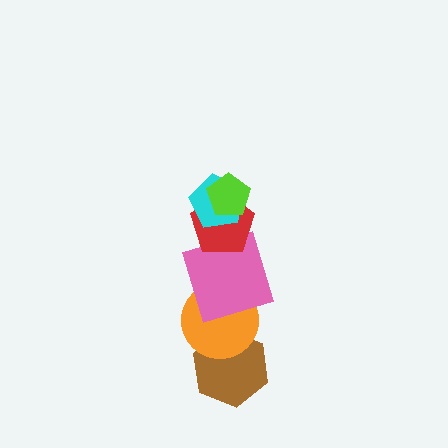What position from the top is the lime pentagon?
The lime pentagon is 1st from the top.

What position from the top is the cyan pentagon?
The cyan pentagon is 2nd from the top.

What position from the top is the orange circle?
The orange circle is 5th from the top.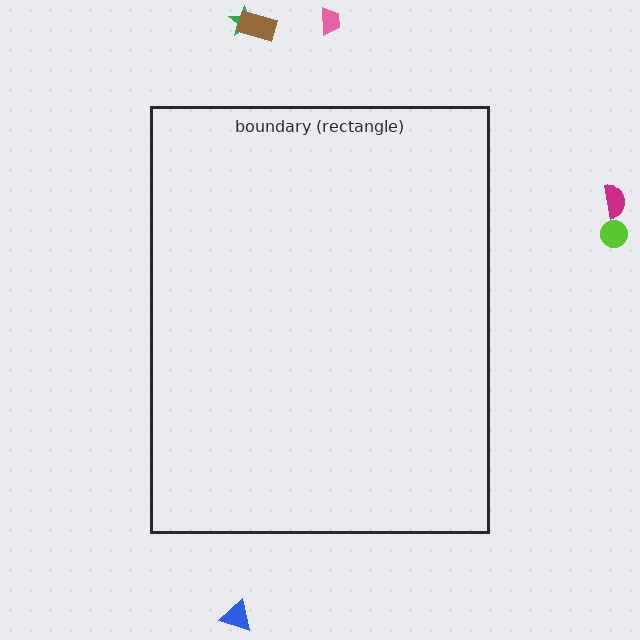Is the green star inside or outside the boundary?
Outside.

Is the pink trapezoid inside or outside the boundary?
Outside.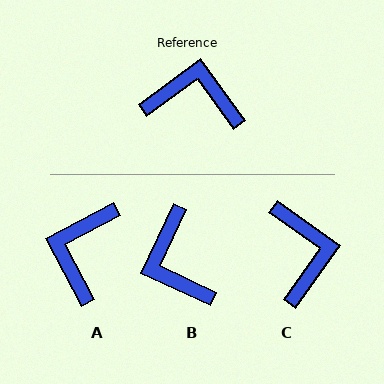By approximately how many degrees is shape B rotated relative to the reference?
Approximately 119 degrees counter-clockwise.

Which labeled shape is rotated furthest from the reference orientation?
B, about 119 degrees away.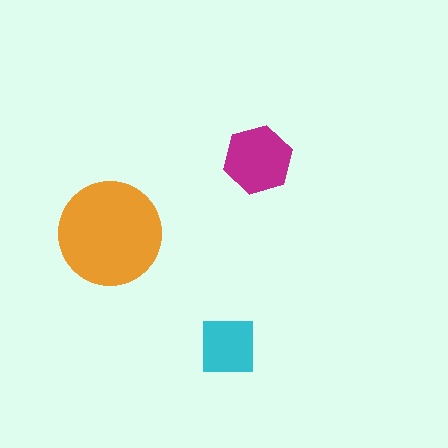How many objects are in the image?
There are 3 objects in the image.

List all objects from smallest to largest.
The cyan square, the magenta hexagon, the orange circle.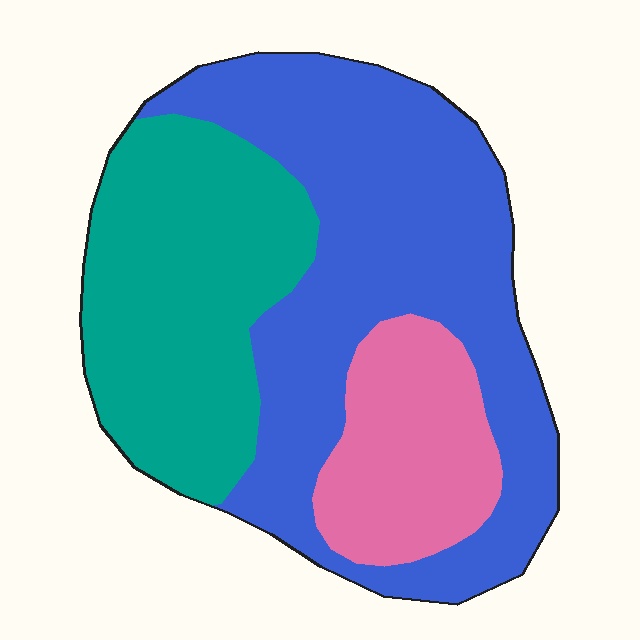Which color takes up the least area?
Pink, at roughly 15%.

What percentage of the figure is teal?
Teal takes up between a quarter and a half of the figure.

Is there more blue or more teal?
Blue.